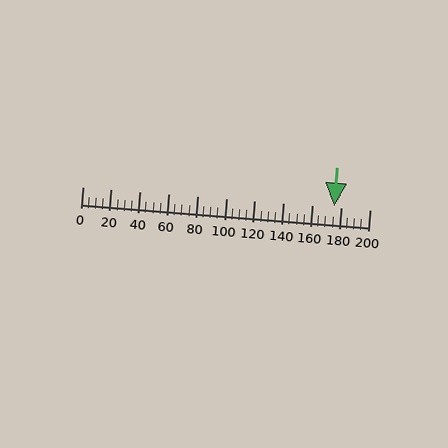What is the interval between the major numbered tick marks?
The major tick marks are spaced 20 units apart.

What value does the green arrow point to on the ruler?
The green arrow points to approximately 175.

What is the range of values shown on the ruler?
The ruler shows values from 0 to 200.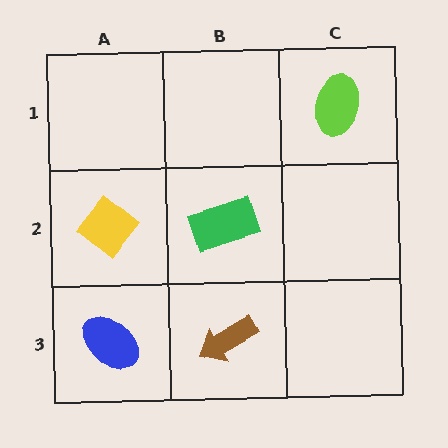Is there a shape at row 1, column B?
No, that cell is empty.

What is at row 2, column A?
A yellow diamond.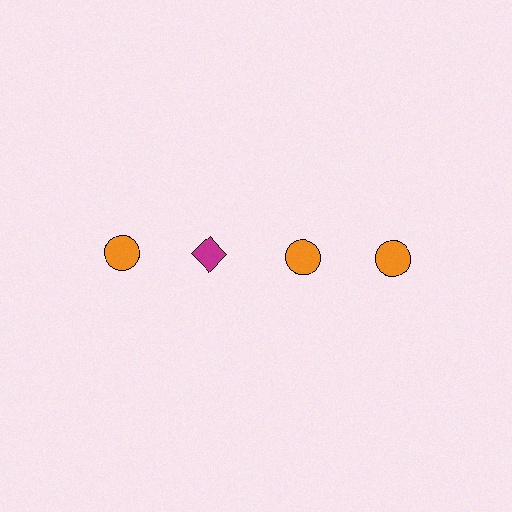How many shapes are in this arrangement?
There are 4 shapes arranged in a grid pattern.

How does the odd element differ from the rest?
It differs in both color (magenta instead of orange) and shape (diamond instead of circle).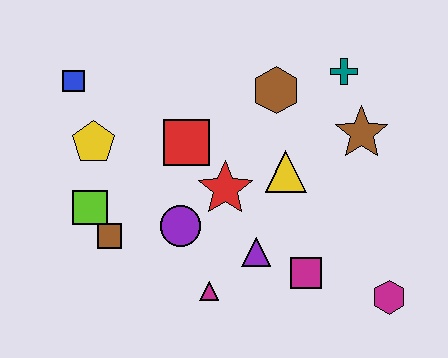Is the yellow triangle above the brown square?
Yes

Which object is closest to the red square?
The red star is closest to the red square.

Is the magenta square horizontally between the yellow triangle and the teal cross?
Yes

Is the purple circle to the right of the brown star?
No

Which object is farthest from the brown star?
The blue square is farthest from the brown star.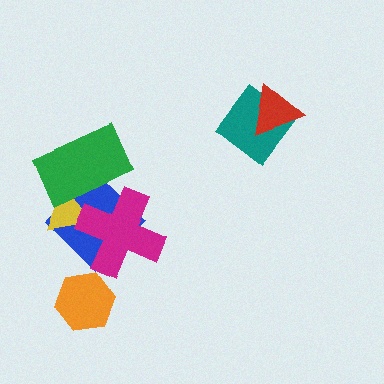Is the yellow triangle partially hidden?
Yes, it is partially covered by another shape.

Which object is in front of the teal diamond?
The red triangle is in front of the teal diamond.